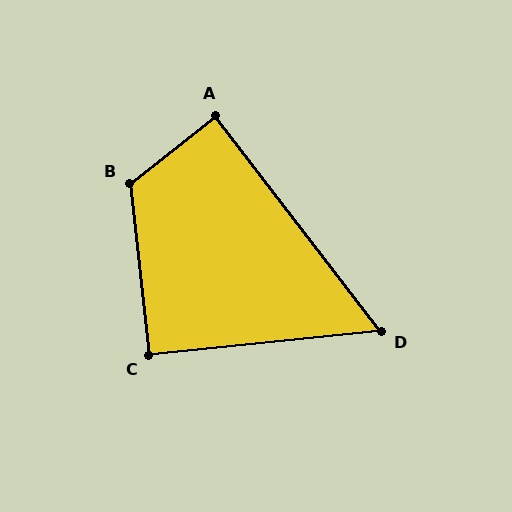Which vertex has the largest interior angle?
B, at approximately 122 degrees.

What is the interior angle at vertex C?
Approximately 91 degrees (approximately right).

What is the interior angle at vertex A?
Approximately 89 degrees (approximately right).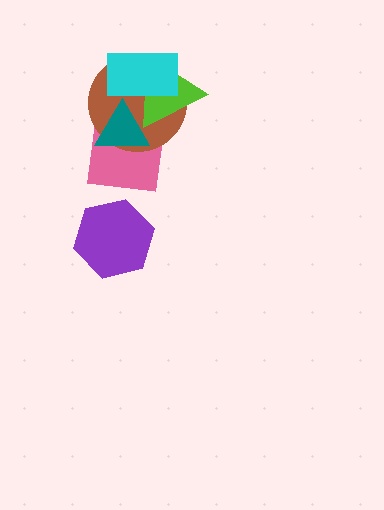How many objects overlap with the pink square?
3 objects overlap with the pink square.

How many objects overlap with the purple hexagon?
0 objects overlap with the purple hexagon.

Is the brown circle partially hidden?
Yes, it is partially covered by another shape.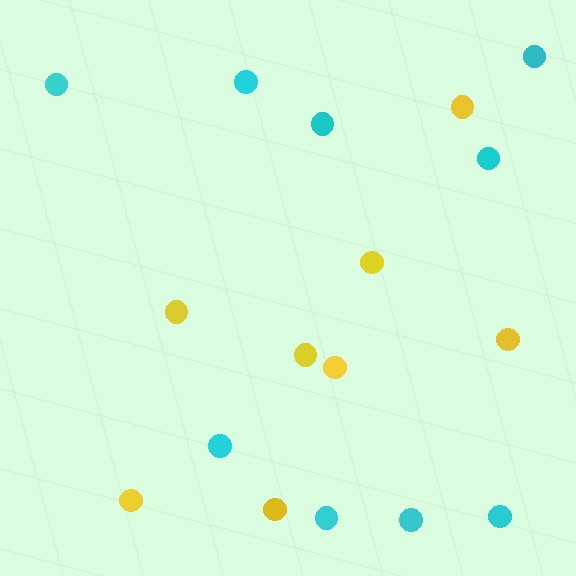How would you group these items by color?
There are 2 groups: one group of yellow circles (8) and one group of cyan circles (9).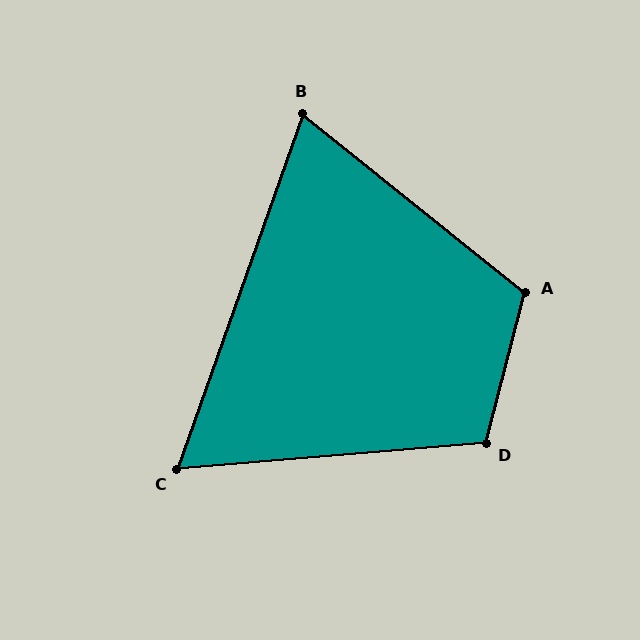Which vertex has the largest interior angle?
A, at approximately 114 degrees.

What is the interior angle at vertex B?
Approximately 71 degrees (acute).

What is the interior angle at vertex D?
Approximately 109 degrees (obtuse).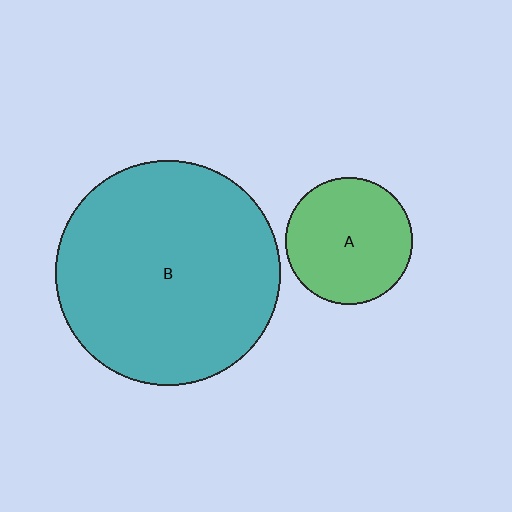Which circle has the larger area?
Circle B (teal).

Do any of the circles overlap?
No, none of the circles overlap.